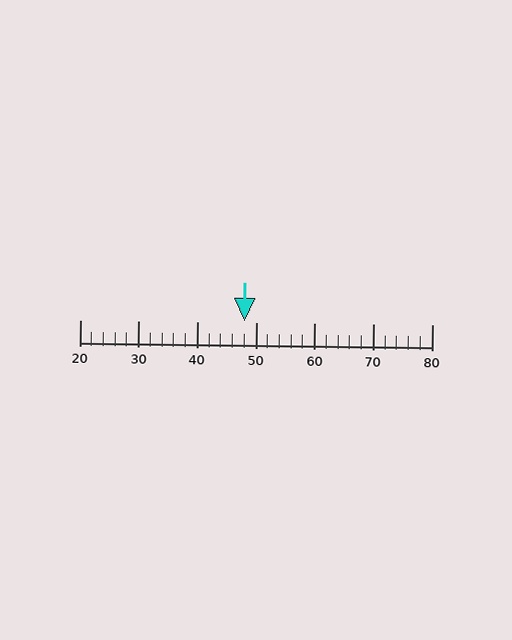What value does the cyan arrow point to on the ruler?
The cyan arrow points to approximately 48.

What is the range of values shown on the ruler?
The ruler shows values from 20 to 80.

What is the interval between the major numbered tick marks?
The major tick marks are spaced 10 units apart.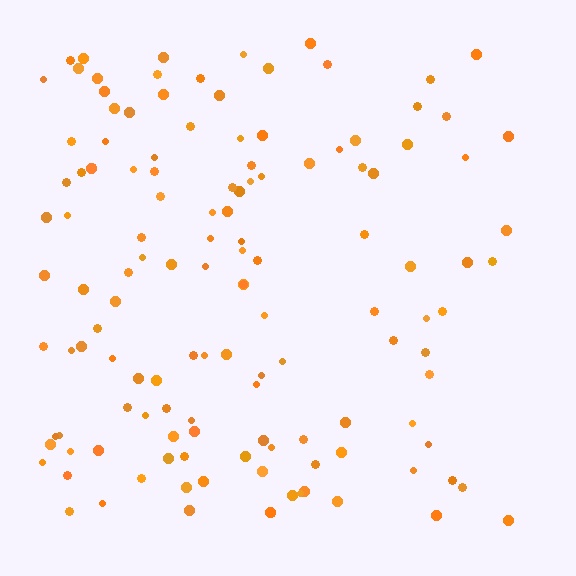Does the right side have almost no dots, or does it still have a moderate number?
Still a moderate number, just noticeably fewer than the left.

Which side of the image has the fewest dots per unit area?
The right.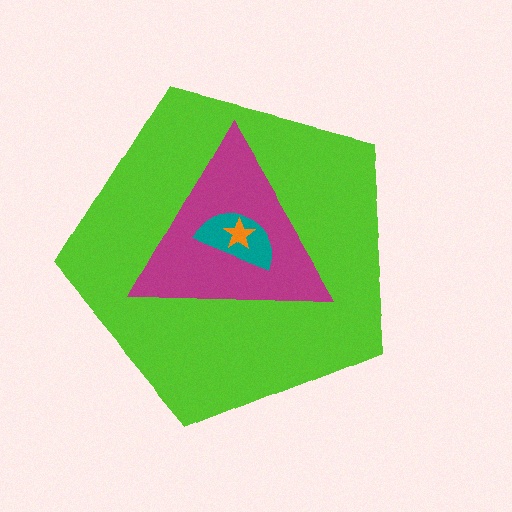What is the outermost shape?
The lime pentagon.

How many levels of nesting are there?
4.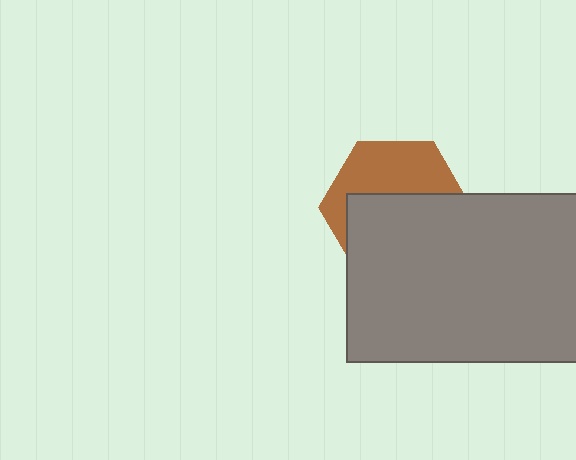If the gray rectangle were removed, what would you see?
You would see the complete brown hexagon.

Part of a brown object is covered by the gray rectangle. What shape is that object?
It is a hexagon.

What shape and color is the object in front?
The object in front is a gray rectangle.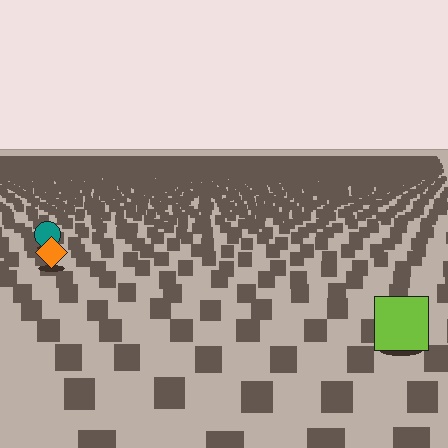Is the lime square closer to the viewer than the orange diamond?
Yes. The lime square is closer — you can tell from the texture gradient: the ground texture is coarser near it.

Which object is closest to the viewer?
The lime square is closest. The texture marks near it are larger and more spread out.